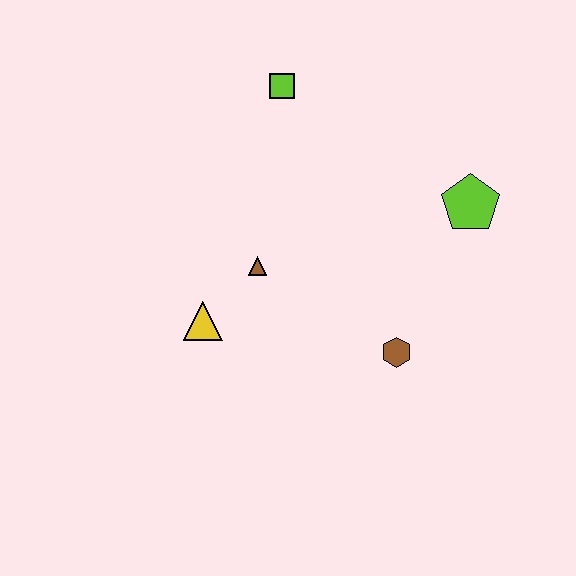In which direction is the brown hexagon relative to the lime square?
The brown hexagon is below the lime square.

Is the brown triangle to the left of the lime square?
Yes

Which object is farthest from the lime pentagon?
The yellow triangle is farthest from the lime pentagon.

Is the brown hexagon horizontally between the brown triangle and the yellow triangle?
No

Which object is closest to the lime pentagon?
The brown hexagon is closest to the lime pentagon.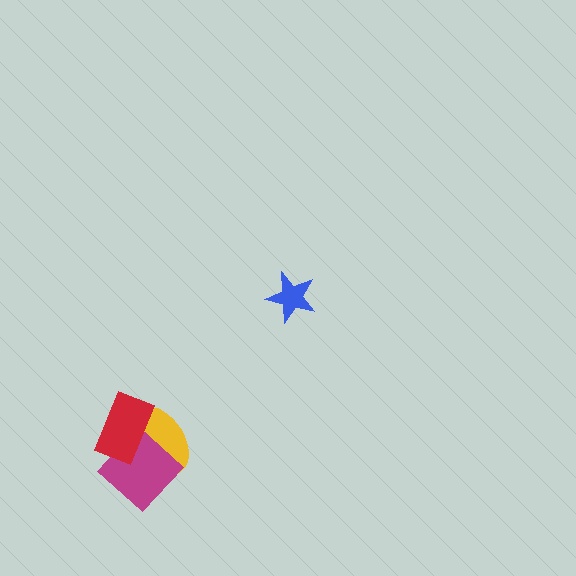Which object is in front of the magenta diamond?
The red rectangle is in front of the magenta diamond.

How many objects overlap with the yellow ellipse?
2 objects overlap with the yellow ellipse.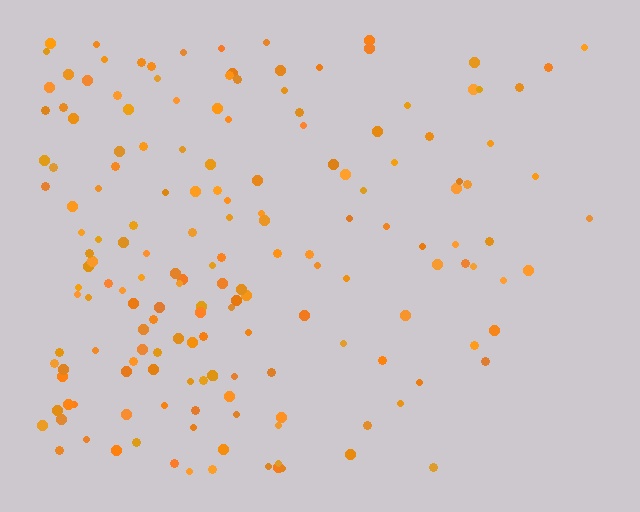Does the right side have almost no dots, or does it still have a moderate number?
Still a moderate number, just noticeably fewer than the left.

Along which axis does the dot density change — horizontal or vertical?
Horizontal.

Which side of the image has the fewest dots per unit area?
The right.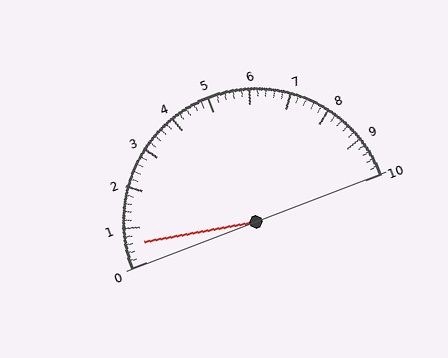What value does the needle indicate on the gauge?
The needle indicates approximately 0.6.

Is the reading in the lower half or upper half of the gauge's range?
The reading is in the lower half of the range (0 to 10).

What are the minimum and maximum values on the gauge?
The gauge ranges from 0 to 10.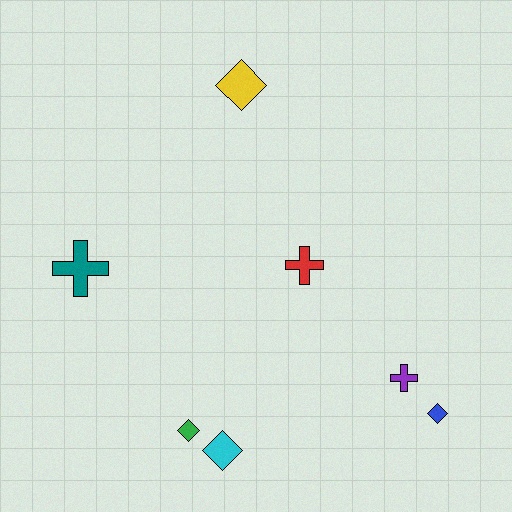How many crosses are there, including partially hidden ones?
There are 3 crosses.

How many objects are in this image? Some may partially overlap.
There are 7 objects.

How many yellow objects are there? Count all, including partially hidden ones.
There is 1 yellow object.